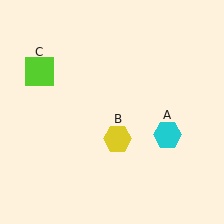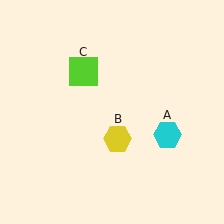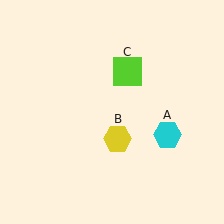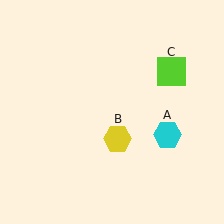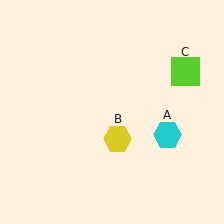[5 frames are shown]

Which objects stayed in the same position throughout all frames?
Cyan hexagon (object A) and yellow hexagon (object B) remained stationary.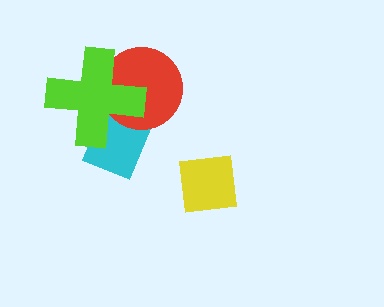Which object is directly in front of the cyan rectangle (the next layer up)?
The red circle is directly in front of the cyan rectangle.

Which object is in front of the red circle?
The lime cross is in front of the red circle.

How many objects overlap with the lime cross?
2 objects overlap with the lime cross.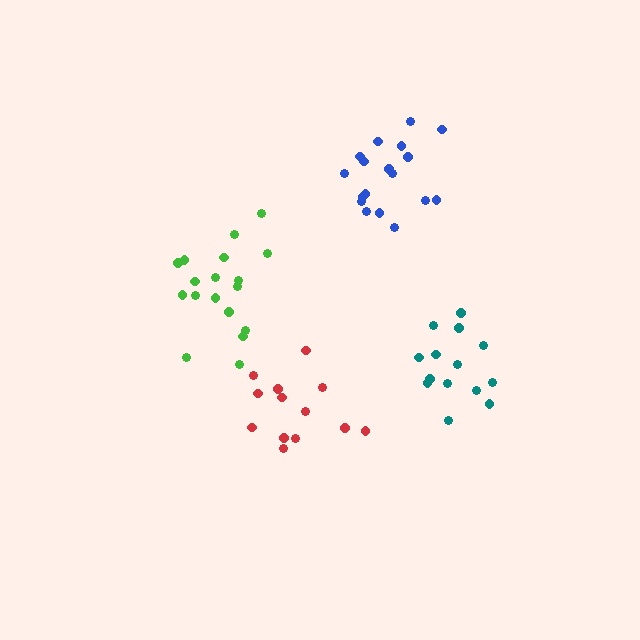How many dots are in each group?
Group 1: 18 dots, Group 2: 14 dots, Group 3: 18 dots, Group 4: 13 dots (63 total).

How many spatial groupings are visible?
There are 4 spatial groupings.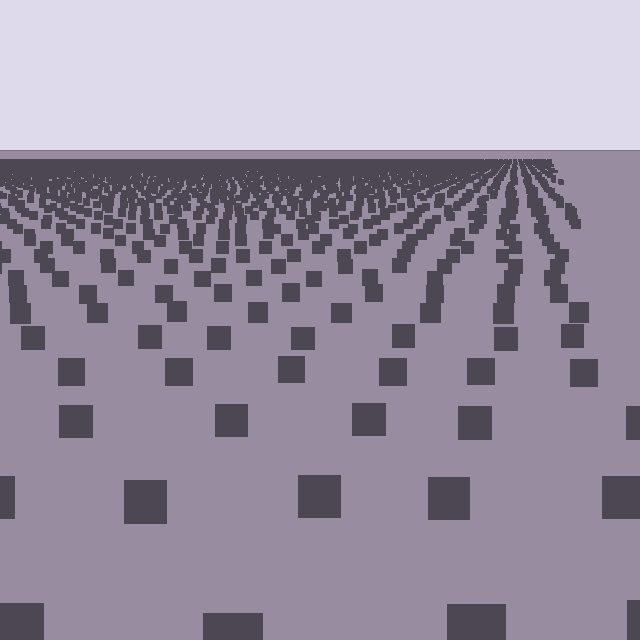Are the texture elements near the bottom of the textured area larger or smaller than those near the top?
Larger. Near the bottom, elements are closer to the viewer and appear at a bigger on-screen size.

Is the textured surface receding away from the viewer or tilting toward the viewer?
The surface is receding away from the viewer. Texture elements get smaller and denser toward the top.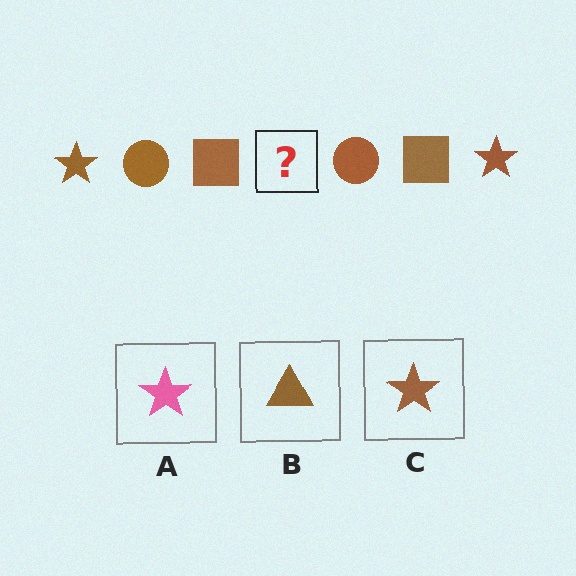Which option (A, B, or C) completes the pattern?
C.